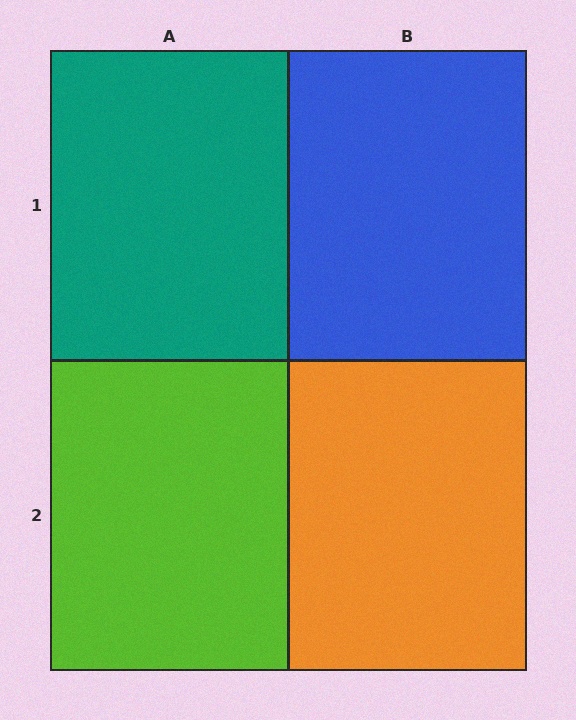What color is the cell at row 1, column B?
Blue.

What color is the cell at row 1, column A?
Teal.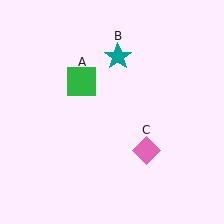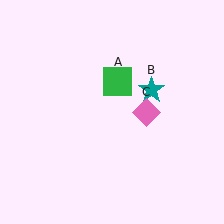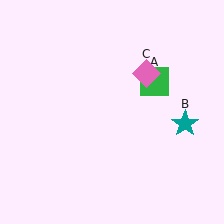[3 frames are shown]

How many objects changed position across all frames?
3 objects changed position: green square (object A), teal star (object B), pink diamond (object C).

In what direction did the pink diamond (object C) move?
The pink diamond (object C) moved up.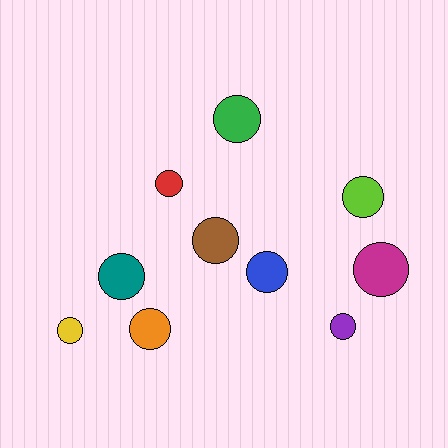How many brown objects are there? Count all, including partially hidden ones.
There is 1 brown object.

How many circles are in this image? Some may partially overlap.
There are 10 circles.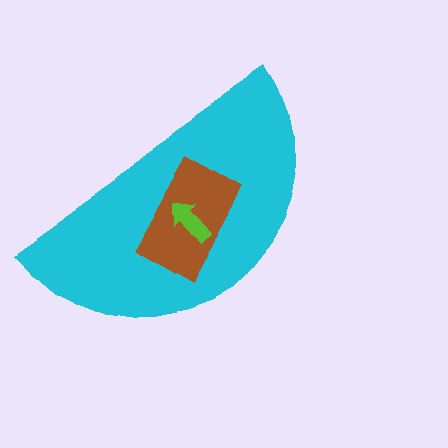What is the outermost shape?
The cyan semicircle.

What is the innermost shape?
The lime arrow.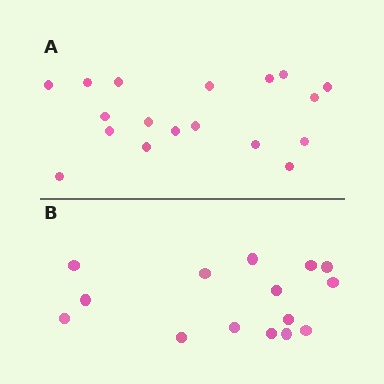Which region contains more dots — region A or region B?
Region A (the top region) has more dots.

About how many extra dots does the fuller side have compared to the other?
Region A has just a few more — roughly 2 or 3 more dots than region B.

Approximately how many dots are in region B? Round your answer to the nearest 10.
About 20 dots. (The exact count is 15, which rounds to 20.)